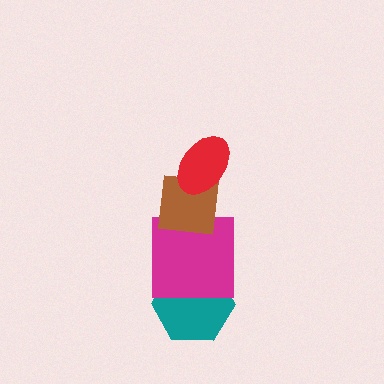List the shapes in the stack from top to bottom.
From top to bottom: the red ellipse, the brown square, the magenta square, the teal hexagon.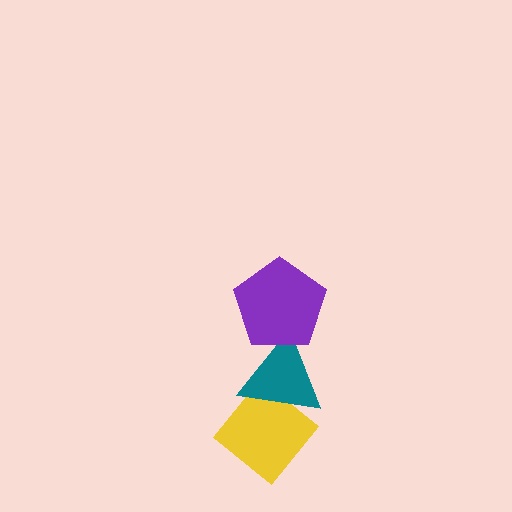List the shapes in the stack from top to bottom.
From top to bottom: the purple pentagon, the teal triangle, the yellow diamond.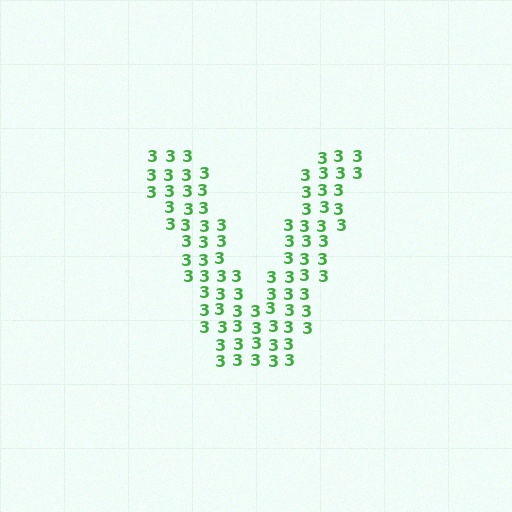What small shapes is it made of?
It is made of small digit 3's.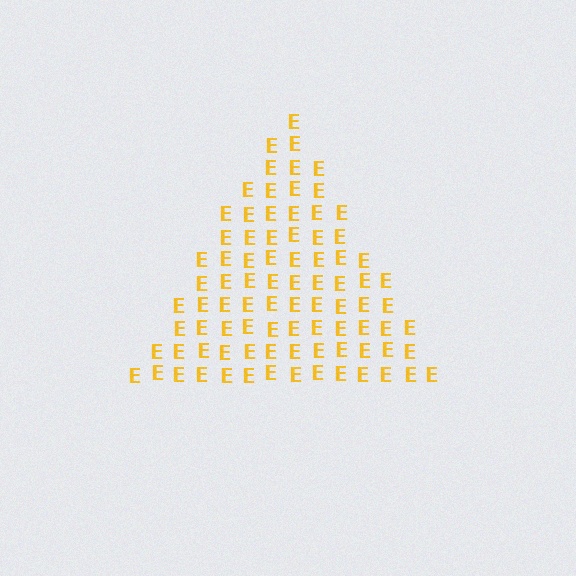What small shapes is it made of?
It is made of small letter E's.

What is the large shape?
The large shape is a triangle.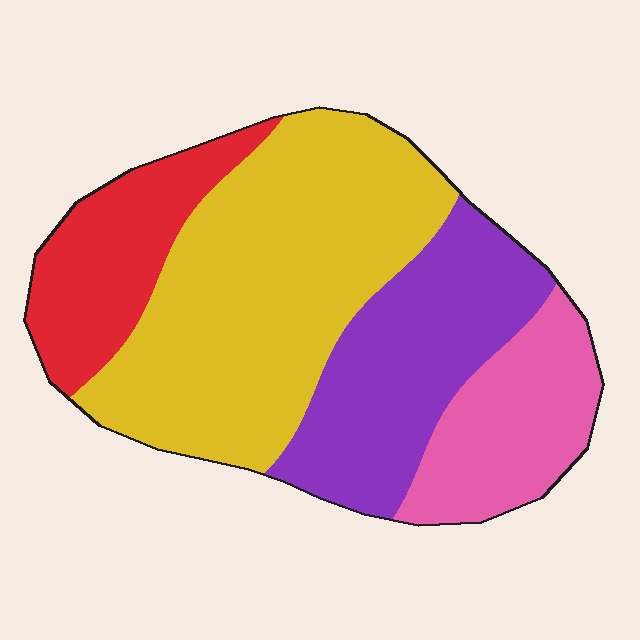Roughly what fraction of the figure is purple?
Purple covers roughly 25% of the figure.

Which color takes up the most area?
Yellow, at roughly 45%.